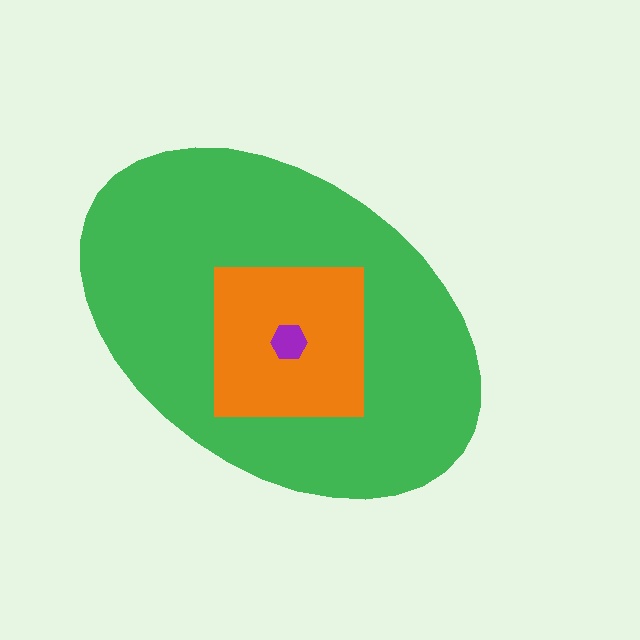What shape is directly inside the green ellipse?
The orange square.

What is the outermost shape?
The green ellipse.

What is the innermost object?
The purple hexagon.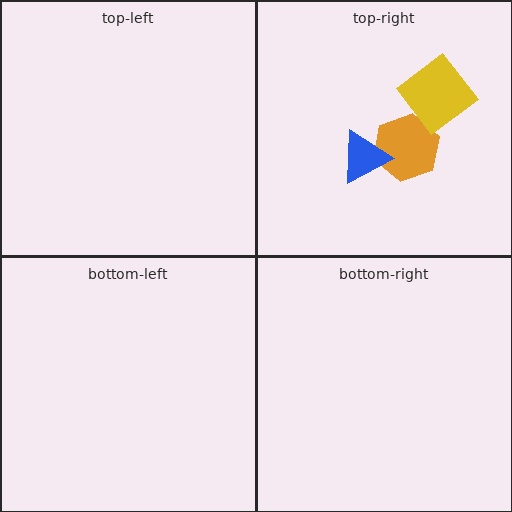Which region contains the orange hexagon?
The top-right region.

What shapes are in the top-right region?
The orange hexagon, the yellow diamond, the blue triangle.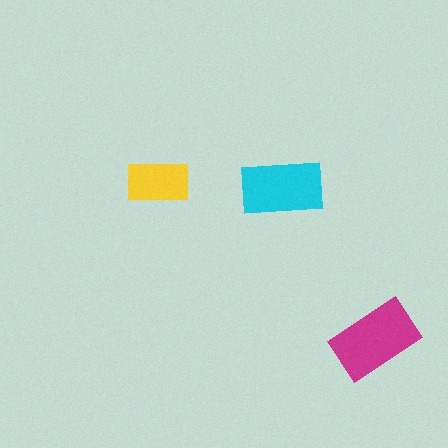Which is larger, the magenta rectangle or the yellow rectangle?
The magenta one.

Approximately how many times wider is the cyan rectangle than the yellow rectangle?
About 1.5 times wider.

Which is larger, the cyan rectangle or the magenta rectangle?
The magenta one.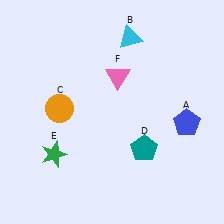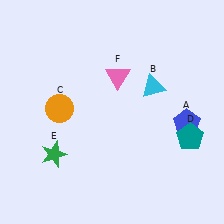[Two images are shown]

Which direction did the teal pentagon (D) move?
The teal pentagon (D) moved right.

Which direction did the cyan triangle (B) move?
The cyan triangle (B) moved down.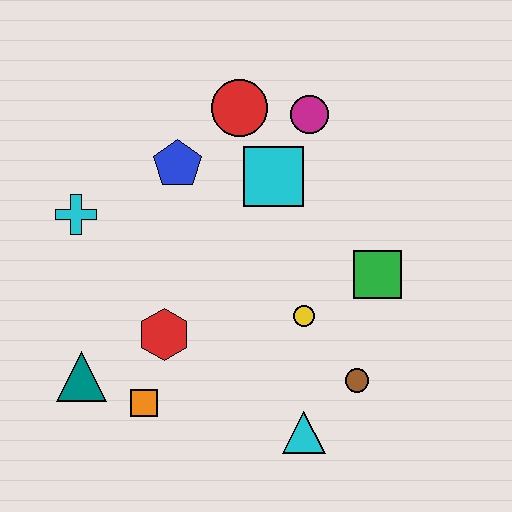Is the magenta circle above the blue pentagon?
Yes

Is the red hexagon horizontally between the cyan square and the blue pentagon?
No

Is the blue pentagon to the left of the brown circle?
Yes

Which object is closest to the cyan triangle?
The brown circle is closest to the cyan triangle.